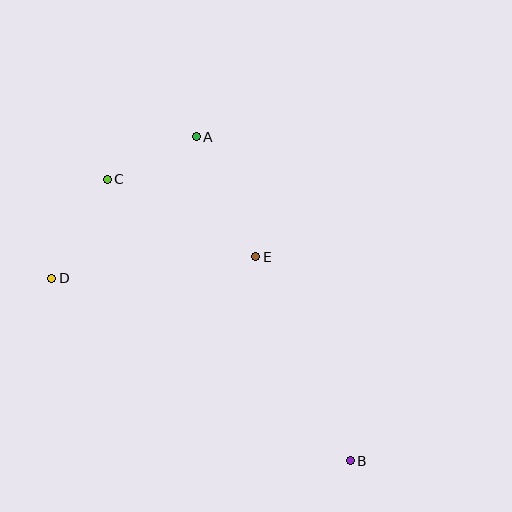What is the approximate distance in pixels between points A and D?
The distance between A and D is approximately 203 pixels.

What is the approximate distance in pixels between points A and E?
The distance between A and E is approximately 134 pixels.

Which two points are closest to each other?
Points A and C are closest to each other.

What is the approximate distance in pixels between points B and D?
The distance between B and D is approximately 350 pixels.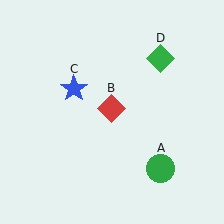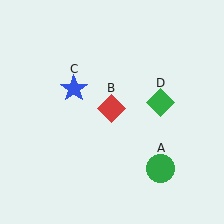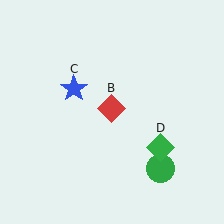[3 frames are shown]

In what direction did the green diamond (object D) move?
The green diamond (object D) moved down.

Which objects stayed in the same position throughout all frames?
Green circle (object A) and red diamond (object B) and blue star (object C) remained stationary.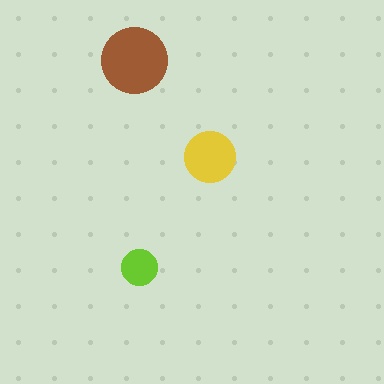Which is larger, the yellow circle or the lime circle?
The yellow one.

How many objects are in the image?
There are 3 objects in the image.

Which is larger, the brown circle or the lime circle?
The brown one.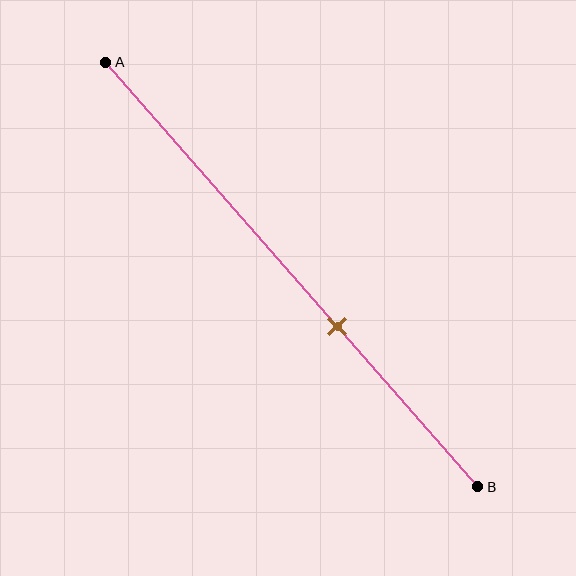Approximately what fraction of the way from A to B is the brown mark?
The brown mark is approximately 60% of the way from A to B.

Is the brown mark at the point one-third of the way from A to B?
No, the mark is at about 60% from A, not at the 33% one-third point.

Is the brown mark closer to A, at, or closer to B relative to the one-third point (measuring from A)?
The brown mark is closer to point B than the one-third point of segment AB.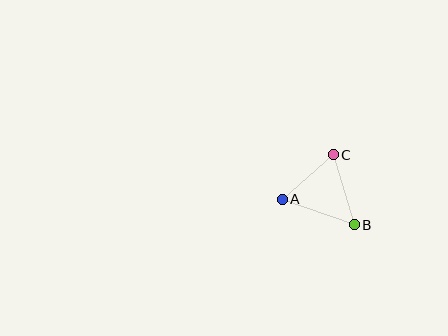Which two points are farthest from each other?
Points A and B are farthest from each other.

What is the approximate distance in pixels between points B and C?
The distance between B and C is approximately 73 pixels.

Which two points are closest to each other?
Points A and C are closest to each other.